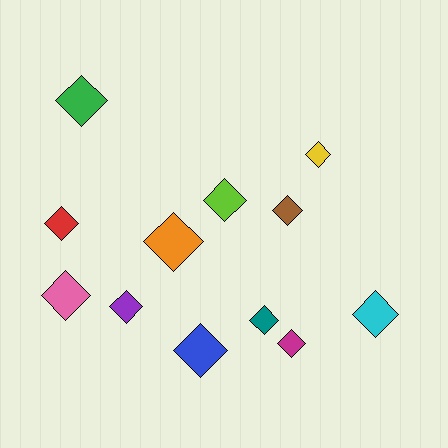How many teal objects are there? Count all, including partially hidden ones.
There is 1 teal object.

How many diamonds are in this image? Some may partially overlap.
There are 12 diamonds.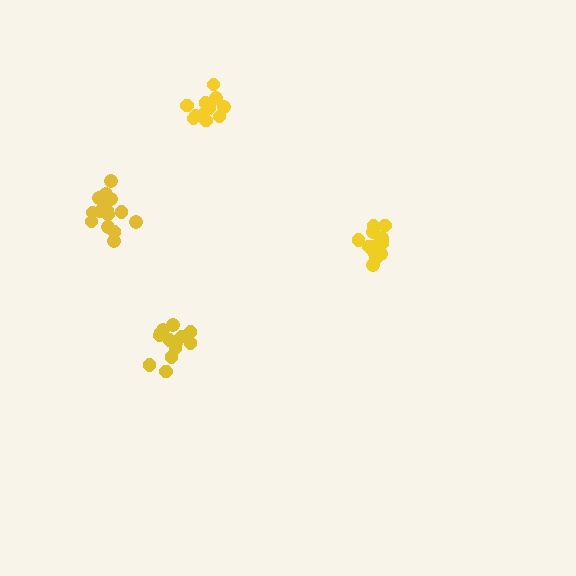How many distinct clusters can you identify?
There are 4 distinct clusters.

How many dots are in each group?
Group 1: 16 dots, Group 2: 12 dots, Group 3: 17 dots, Group 4: 13 dots (58 total).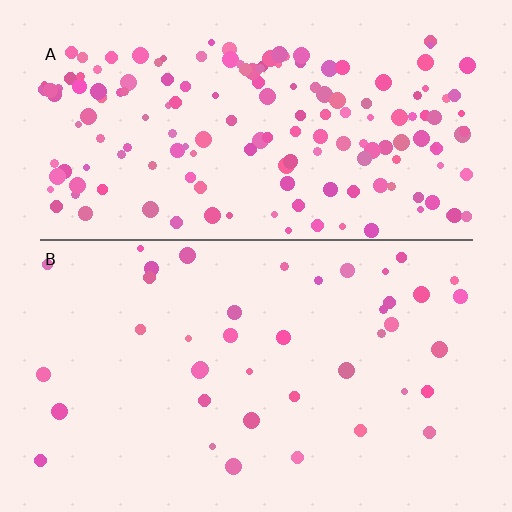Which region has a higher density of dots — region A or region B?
A (the top).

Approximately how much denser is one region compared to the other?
Approximately 4.0× — region A over region B.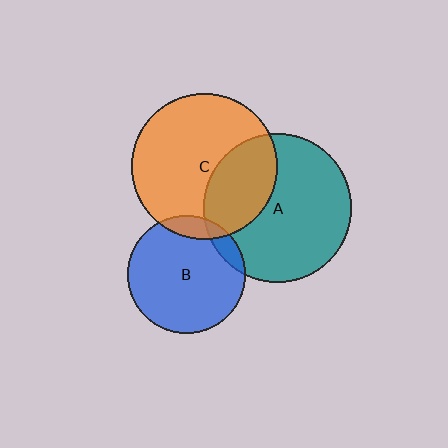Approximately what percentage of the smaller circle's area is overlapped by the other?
Approximately 30%.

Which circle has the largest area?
Circle A (teal).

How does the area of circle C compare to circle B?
Approximately 1.5 times.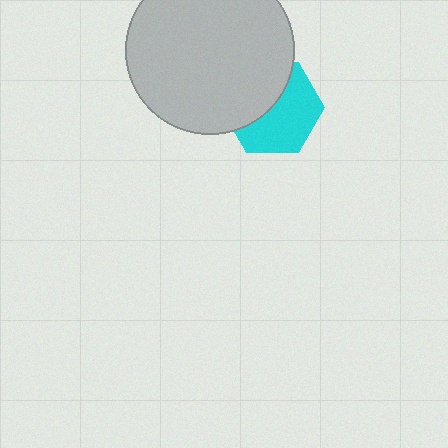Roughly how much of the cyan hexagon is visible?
About half of it is visible (roughly 56%).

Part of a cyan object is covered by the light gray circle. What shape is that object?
It is a hexagon.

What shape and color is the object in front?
The object in front is a light gray circle.